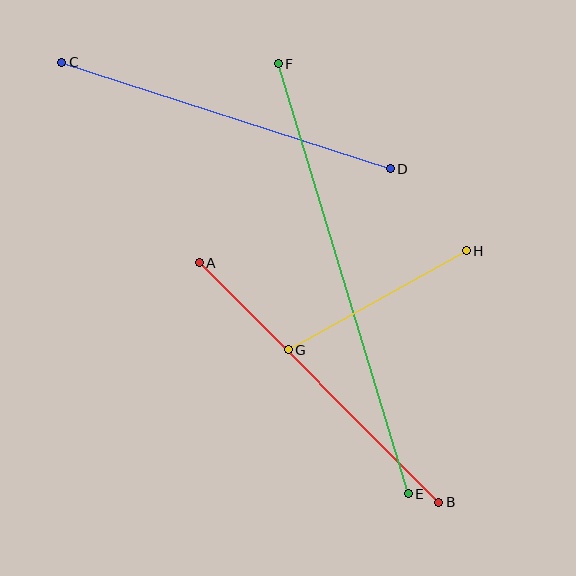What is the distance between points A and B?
The distance is approximately 339 pixels.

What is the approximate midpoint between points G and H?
The midpoint is at approximately (377, 300) pixels.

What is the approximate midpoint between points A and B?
The midpoint is at approximately (319, 383) pixels.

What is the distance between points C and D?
The distance is approximately 346 pixels.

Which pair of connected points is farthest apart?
Points E and F are farthest apart.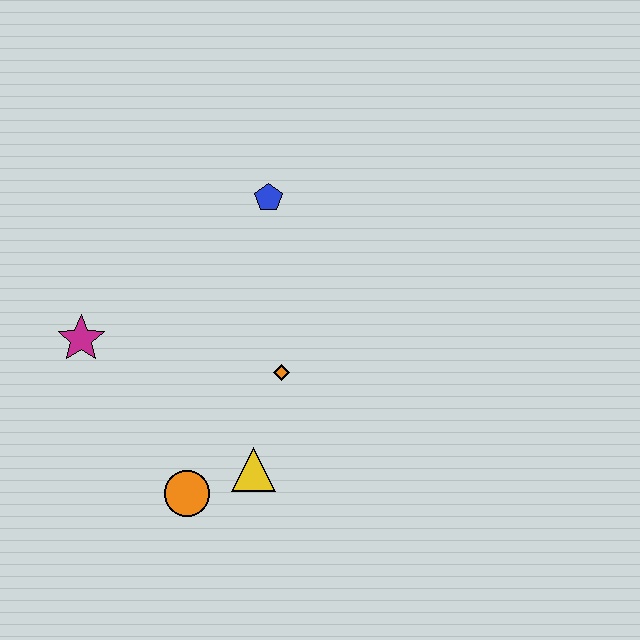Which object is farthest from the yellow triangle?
The blue pentagon is farthest from the yellow triangle.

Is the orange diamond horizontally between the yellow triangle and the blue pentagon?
No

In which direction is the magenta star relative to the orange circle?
The magenta star is above the orange circle.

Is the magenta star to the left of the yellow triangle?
Yes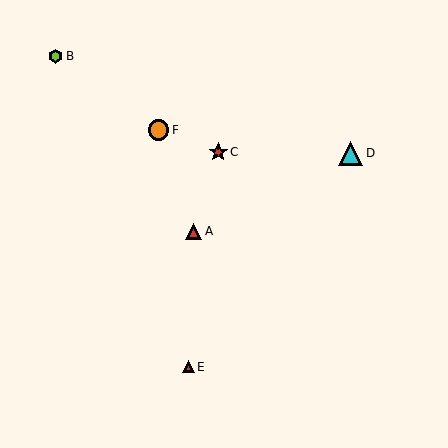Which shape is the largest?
The cyan triangle (labeled D) is the largest.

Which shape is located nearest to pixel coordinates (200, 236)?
The red triangle (labeled A) at (194, 231) is nearest to that location.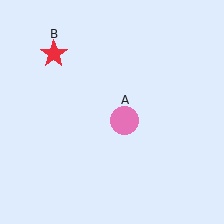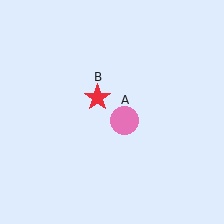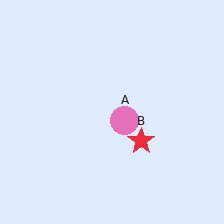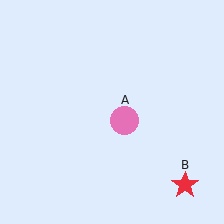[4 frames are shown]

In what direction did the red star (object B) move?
The red star (object B) moved down and to the right.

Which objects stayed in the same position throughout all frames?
Pink circle (object A) remained stationary.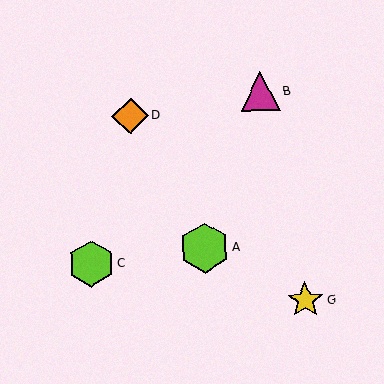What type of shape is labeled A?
Shape A is a lime hexagon.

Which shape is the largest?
The lime hexagon (labeled A) is the largest.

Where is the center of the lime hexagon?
The center of the lime hexagon is at (91, 264).